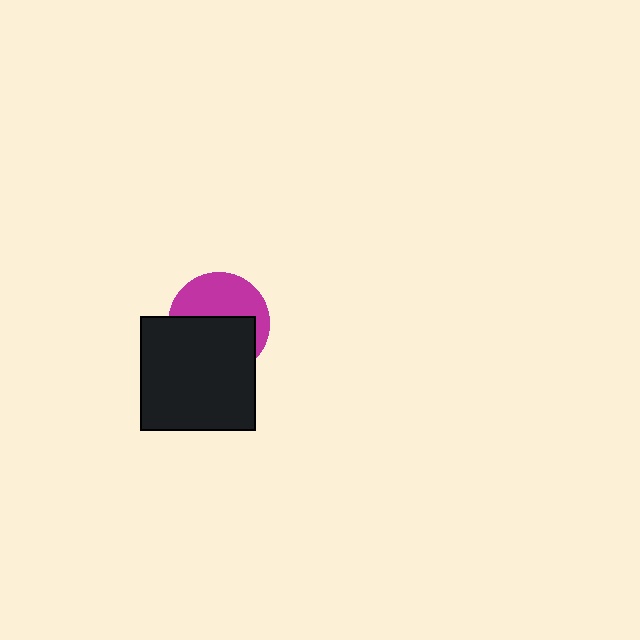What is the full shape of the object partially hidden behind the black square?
The partially hidden object is a magenta circle.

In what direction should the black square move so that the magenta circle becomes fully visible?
The black square should move down. That is the shortest direction to clear the overlap and leave the magenta circle fully visible.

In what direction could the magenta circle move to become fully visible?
The magenta circle could move up. That would shift it out from behind the black square entirely.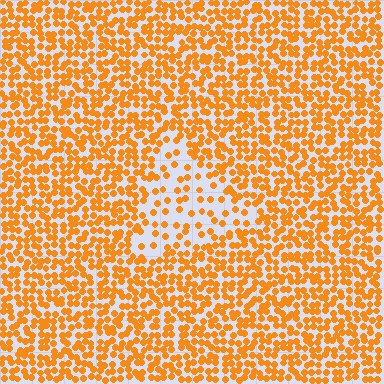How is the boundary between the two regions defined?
The boundary is defined by a change in element density (approximately 2.4x ratio). All elements are the same color, size, and shape.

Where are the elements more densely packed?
The elements are more densely packed outside the triangle boundary.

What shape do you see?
I see a triangle.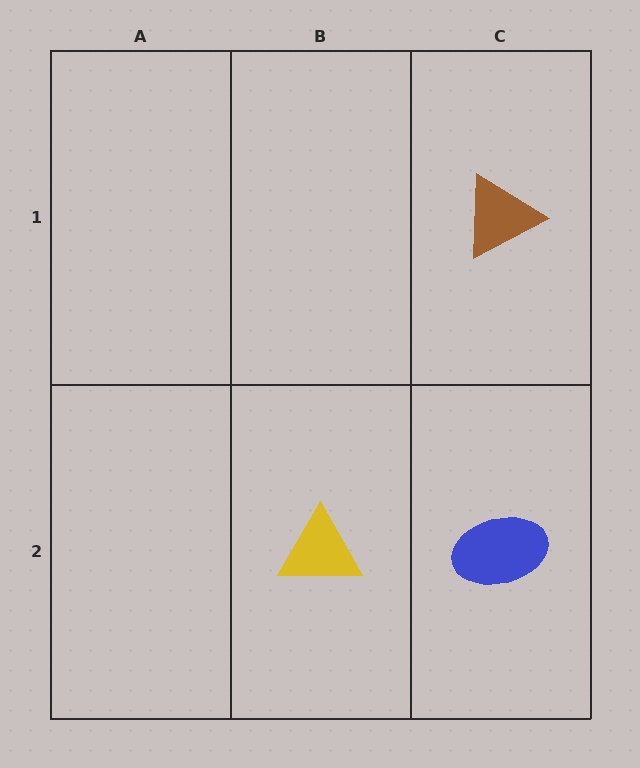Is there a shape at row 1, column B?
No, that cell is empty.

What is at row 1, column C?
A brown triangle.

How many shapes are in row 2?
2 shapes.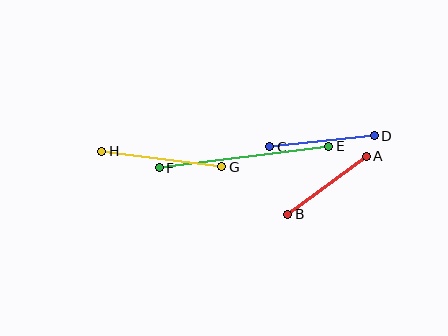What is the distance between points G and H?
The distance is approximately 121 pixels.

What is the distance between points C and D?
The distance is approximately 105 pixels.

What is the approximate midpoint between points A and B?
The midpoint is at approximately (327, 185) pixels.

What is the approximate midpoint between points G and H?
The midpoint is at approximately (162, 159) pixels.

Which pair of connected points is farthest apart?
Points E and F are farthest apart.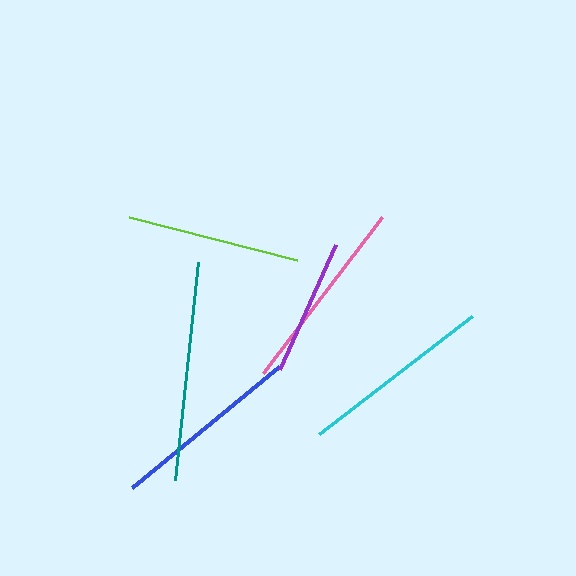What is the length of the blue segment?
The blue segment is approximately 191 pixels long.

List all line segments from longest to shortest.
From longest to shortest: teal, pink, cyan, blue, lime, purple.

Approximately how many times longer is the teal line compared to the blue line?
The teal line is approximately 1.2 times the length of the blue line.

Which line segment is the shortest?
The purple line is the shortest at approximately 137 pixels.